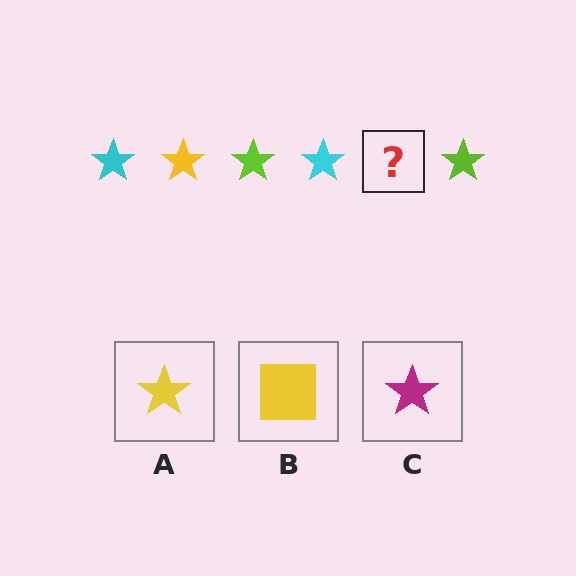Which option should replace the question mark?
Option A.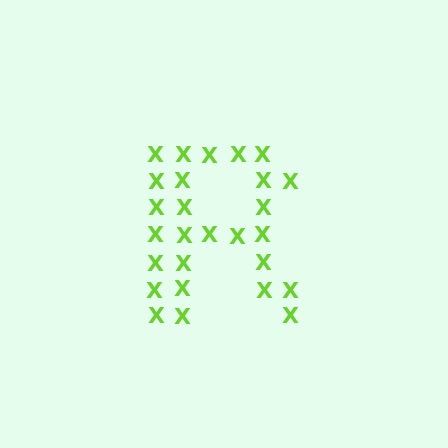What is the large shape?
The large shape is the letter R.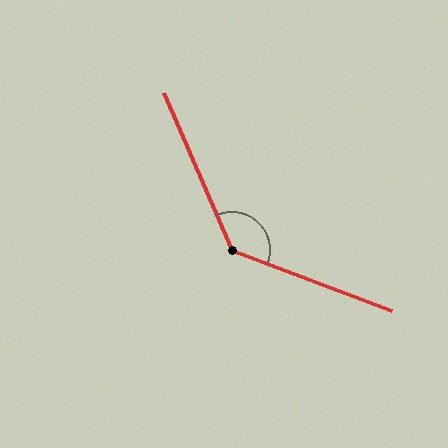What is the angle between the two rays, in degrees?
Approximately 134 degrees.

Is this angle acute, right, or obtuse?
It is obtuse.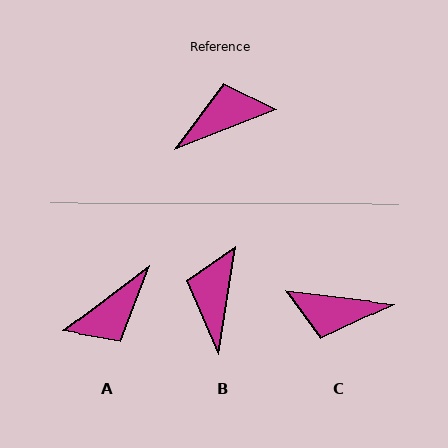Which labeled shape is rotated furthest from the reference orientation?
A, about 164 degrees away.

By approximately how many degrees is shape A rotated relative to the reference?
Approximately 164 degrees clockwise.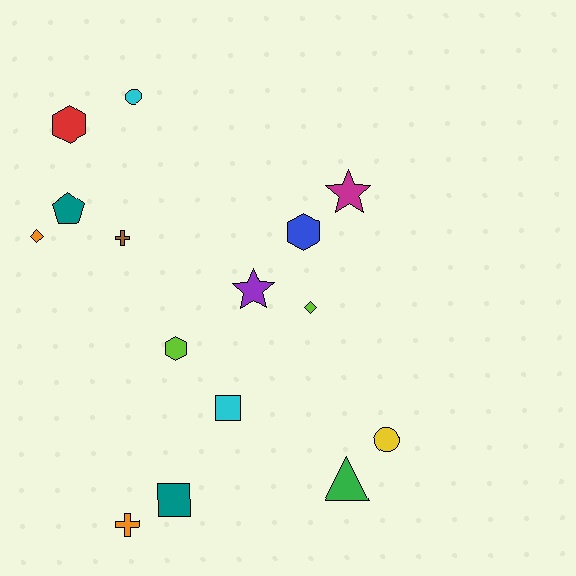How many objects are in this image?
There are 15 objects.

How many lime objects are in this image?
There are 2 lime objects.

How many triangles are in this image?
There is 1 triangle.